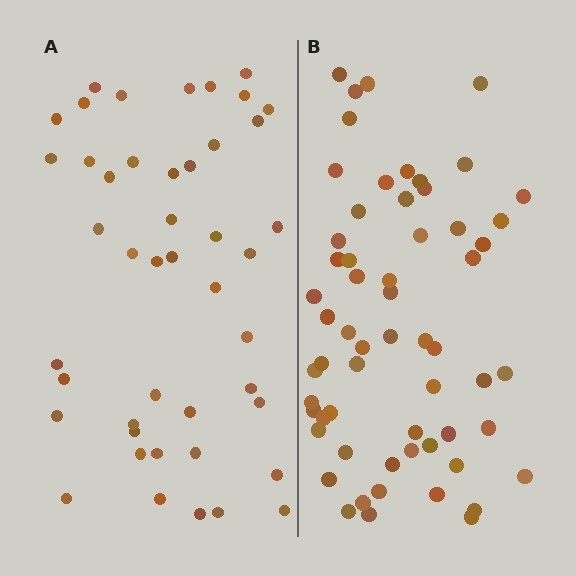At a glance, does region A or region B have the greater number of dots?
Region B (the right region) has more dots.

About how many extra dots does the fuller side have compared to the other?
Region B has approximately 15 more dots than region A.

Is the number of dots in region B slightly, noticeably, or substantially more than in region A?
Region B has noticeably more, but not dramatically so. The ratio is roughly 1.3 to 1.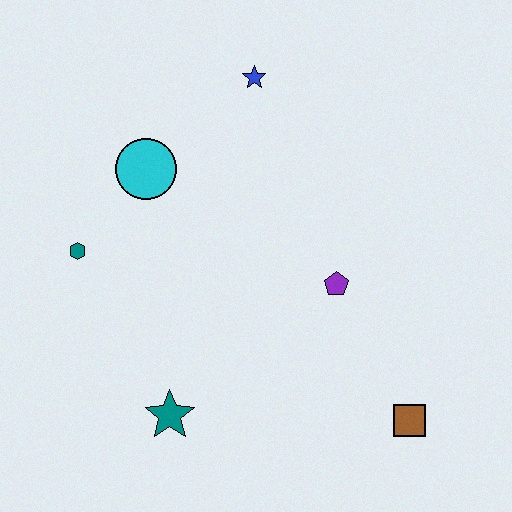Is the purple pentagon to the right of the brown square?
No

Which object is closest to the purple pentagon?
The brown square is closest to the purple pentagon.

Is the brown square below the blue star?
Yes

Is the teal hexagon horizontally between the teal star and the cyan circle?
No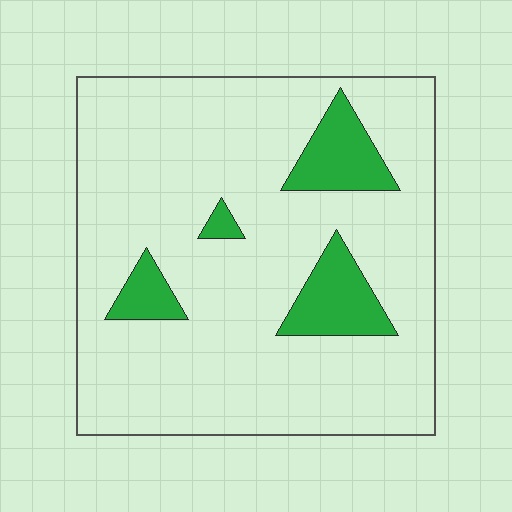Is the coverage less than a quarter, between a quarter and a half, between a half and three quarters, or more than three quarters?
Less than a quarter.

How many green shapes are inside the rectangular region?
4.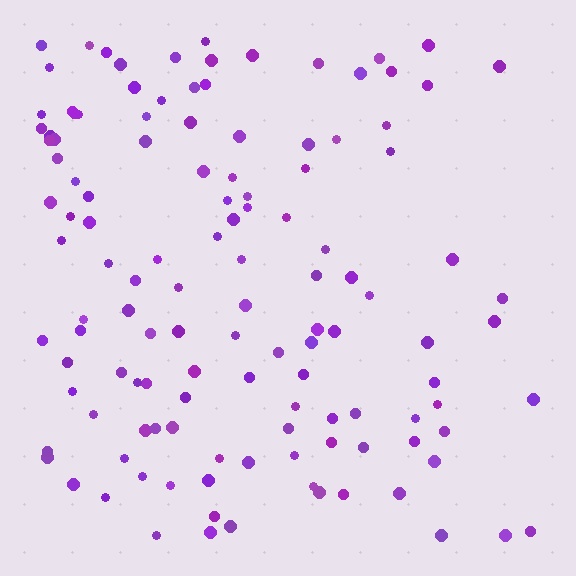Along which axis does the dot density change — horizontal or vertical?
Horizontal.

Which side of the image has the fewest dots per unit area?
The right.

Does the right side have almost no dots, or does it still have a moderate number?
Still a moderate number, just noticeably fewer than the left.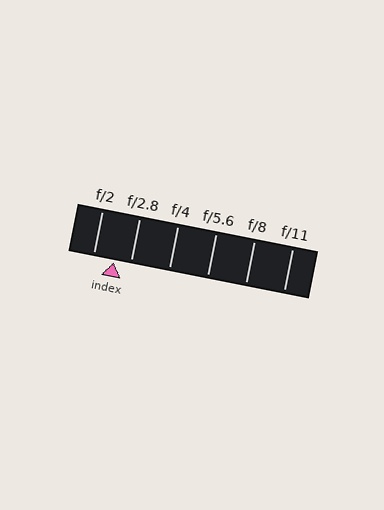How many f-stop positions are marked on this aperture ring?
There are 6 f-stop positions marked.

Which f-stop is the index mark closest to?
The index mark is closest to f/2.8.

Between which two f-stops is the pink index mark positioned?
The index mark is between f/2 and f/2.8.